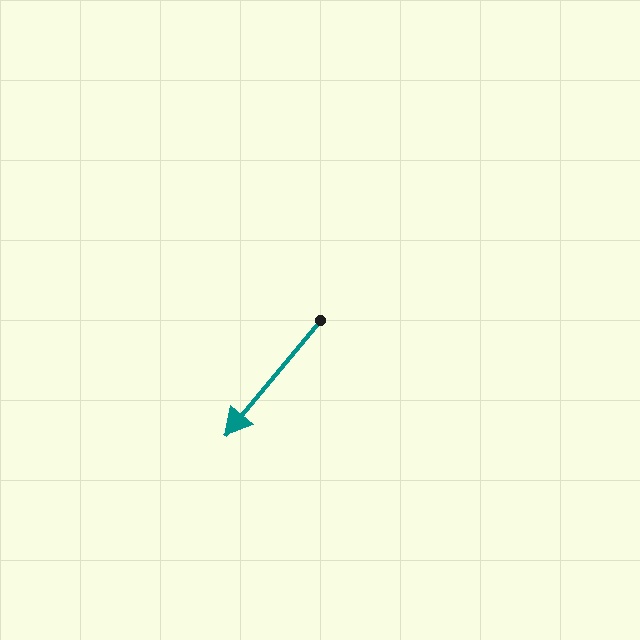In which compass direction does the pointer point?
Southwest.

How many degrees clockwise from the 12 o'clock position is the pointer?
Approximately 220 degrees.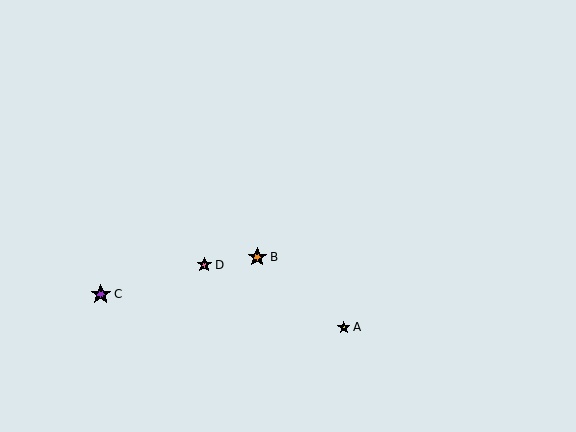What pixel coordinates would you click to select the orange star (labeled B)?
Click at (257, 257) to select the orange star B.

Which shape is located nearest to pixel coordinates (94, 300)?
The purple star (labeled C) at (101, 294) is nearest to that location.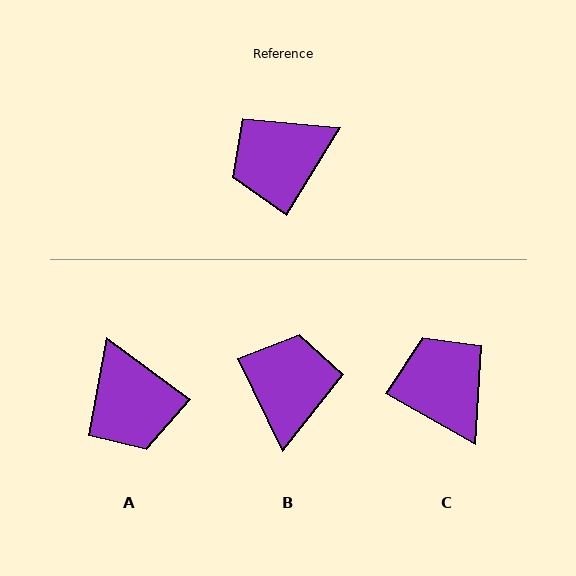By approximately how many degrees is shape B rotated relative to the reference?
Approximately 123 degrees clockwise.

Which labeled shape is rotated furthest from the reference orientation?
B, about 123 degrees away.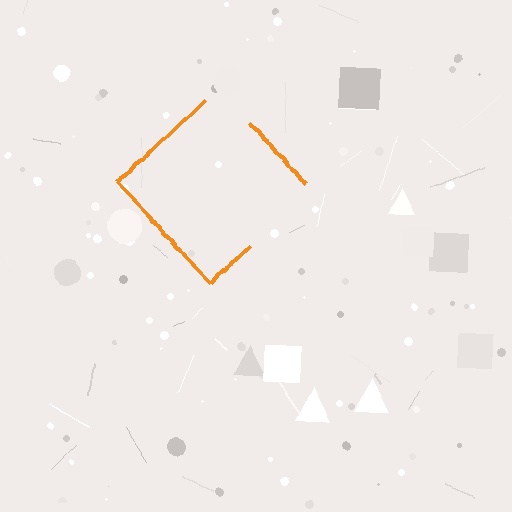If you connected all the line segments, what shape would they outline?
They would outline a diamond.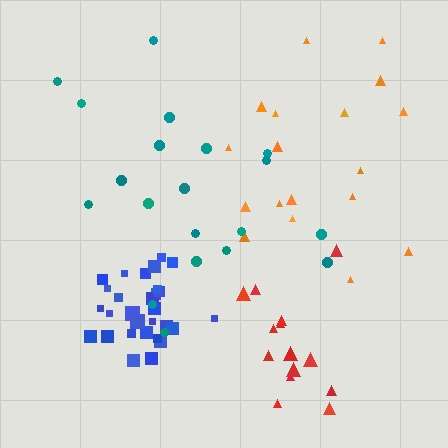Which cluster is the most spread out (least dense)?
Orange.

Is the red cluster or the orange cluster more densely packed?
Red.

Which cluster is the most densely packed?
Blue.